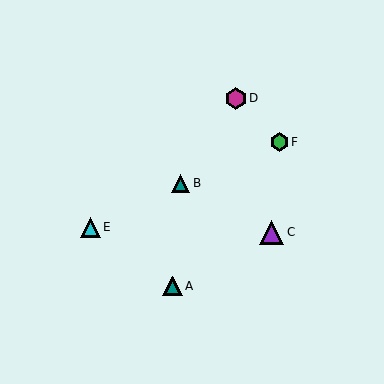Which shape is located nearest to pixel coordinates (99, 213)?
The cyan triangle (labeled E) at (90, 227) is nearest to that location.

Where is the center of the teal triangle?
The center of the teal triangle is at (172, 286).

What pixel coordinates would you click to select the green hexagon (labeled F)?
Click at (279, 142) to select the green hexagon F.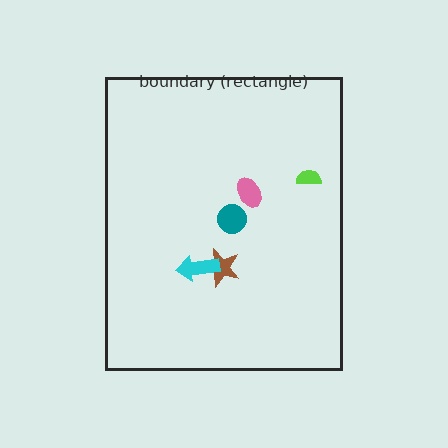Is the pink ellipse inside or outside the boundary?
Inside.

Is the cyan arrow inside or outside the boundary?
Inside.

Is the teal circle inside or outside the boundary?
Inside.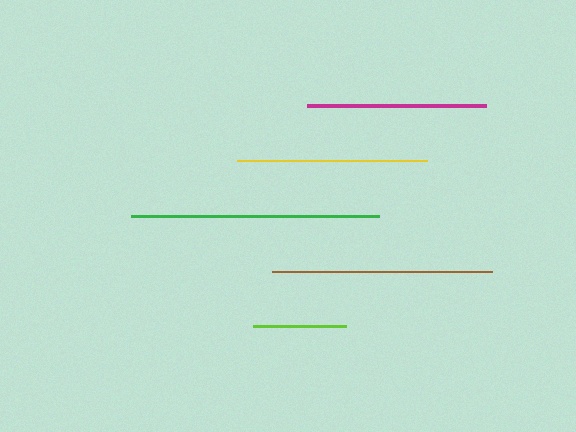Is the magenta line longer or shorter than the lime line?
The magenta line is longer than the lime line.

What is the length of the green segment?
The green segment is approximately 248 pixels long.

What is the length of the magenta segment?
The magenta segment is approximately 179 pixels long.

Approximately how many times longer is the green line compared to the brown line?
The green line is approximately 1.1 times the length of the brown line.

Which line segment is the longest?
The green line is the longest at approximately 248 pixels.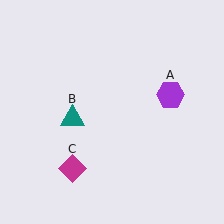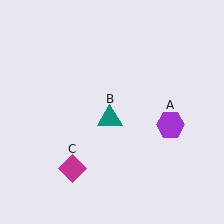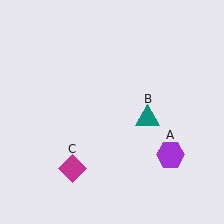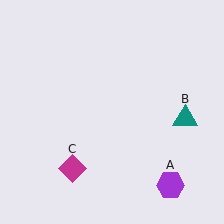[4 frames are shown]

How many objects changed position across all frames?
2 objects changed position: purple hexagon (object A), teal triangle (object B).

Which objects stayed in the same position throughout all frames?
Magenta diamond (object C) remained stationary.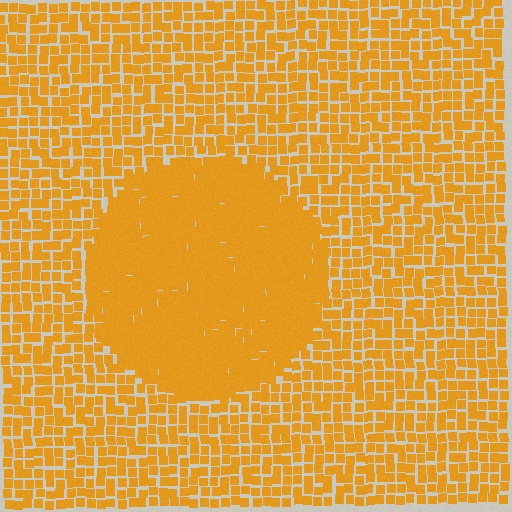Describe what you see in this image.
The image contains small orange elements arranged at two different densities. A circle-shaped region is visible where the elements are more densely packed than the surrounding area.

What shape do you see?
I see a circle.